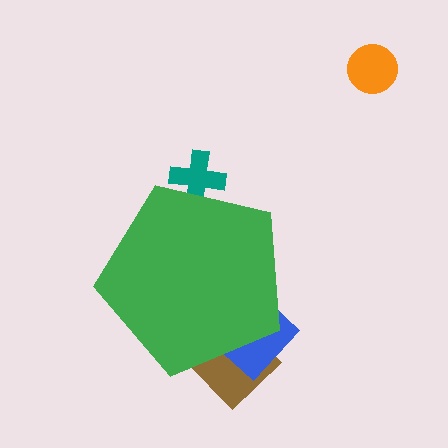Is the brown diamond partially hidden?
Yes, the brown diamond is partially hidden behind the green pentagon.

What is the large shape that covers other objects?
A green pentagon.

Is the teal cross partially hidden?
Yes, the teal cross is partially hidden behind the green pentagon.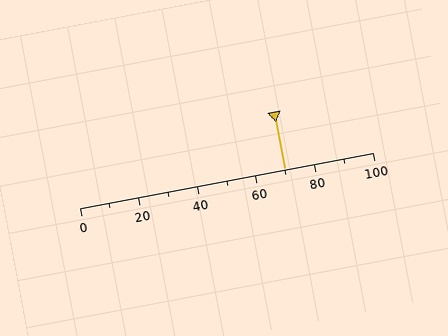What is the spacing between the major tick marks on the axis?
The major ticks are spaced 20 apart.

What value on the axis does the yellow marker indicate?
The marker indicates approximately 70.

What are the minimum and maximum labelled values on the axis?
The axis runs from 0 to 100.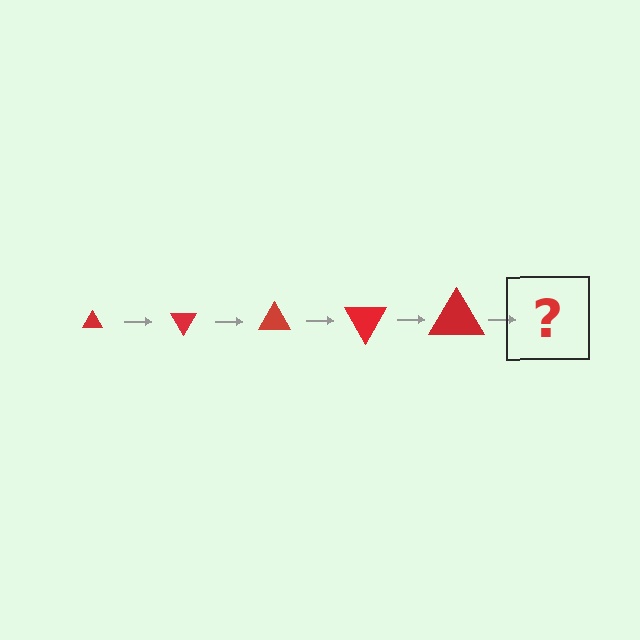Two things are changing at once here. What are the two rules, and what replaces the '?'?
The two rules are that the triangle grows larger each step and it rotates 60 degrees each step. The '?' should be a triangle, larger than the previous one and rotated 300 degrees from the start.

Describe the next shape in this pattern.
It should be a triangle, larger than the previous one and rotated 300 degrees from the start.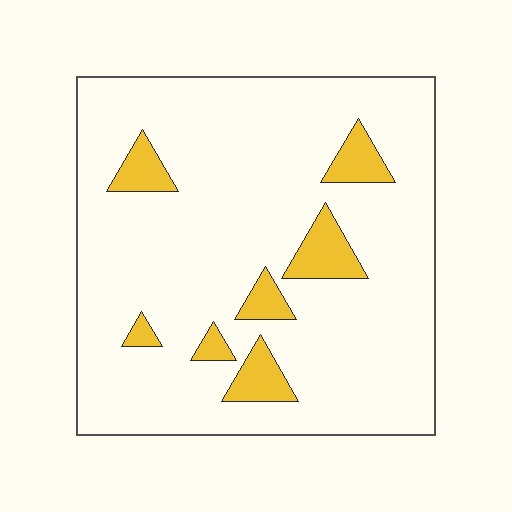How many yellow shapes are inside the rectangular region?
7.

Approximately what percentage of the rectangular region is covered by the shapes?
Approximately 10%.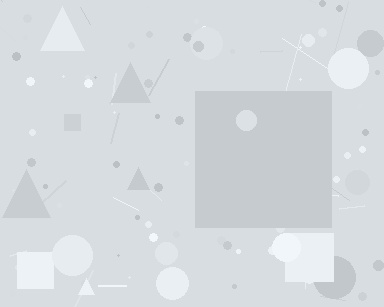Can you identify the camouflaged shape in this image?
The camouflaged shape is a square.